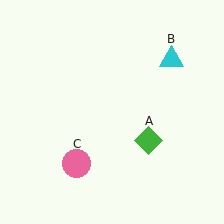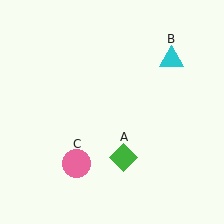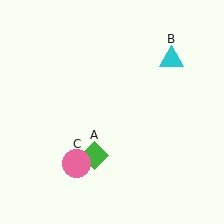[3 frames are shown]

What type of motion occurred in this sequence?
The green diamond (object A) rotated clockwise around the center of the scene.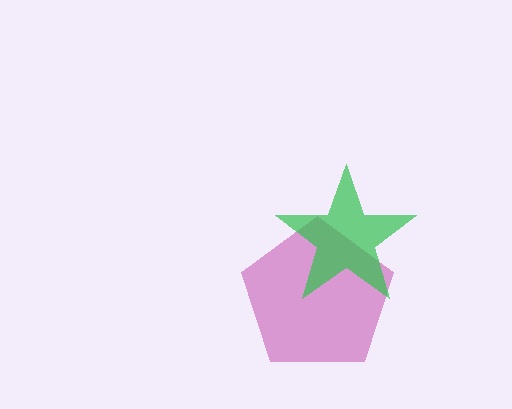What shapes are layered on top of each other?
The layered shapes are: a magenta pentagon, a green star.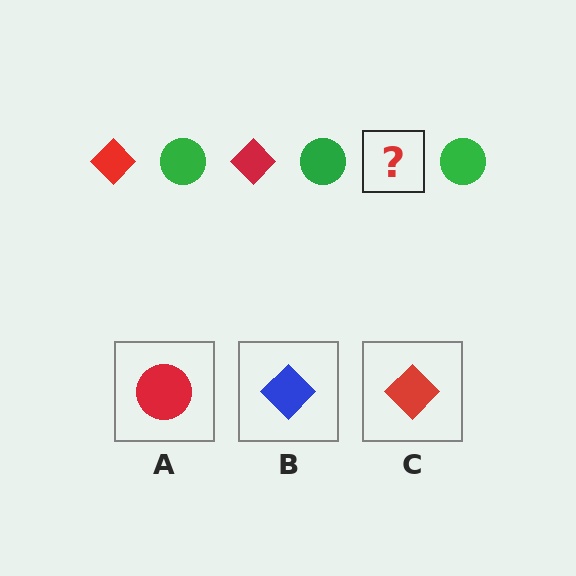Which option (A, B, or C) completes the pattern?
C.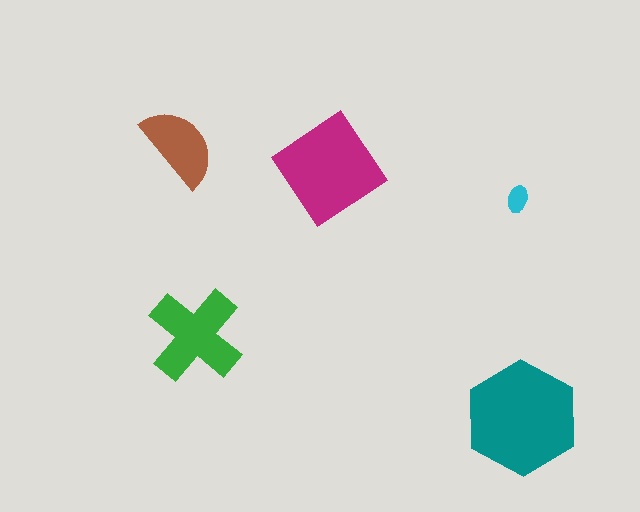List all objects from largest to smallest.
The teal hexagon, the magenta diamond, the green cross, the brown semicircle, the cyan ellipse.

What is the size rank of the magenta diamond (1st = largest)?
2nd.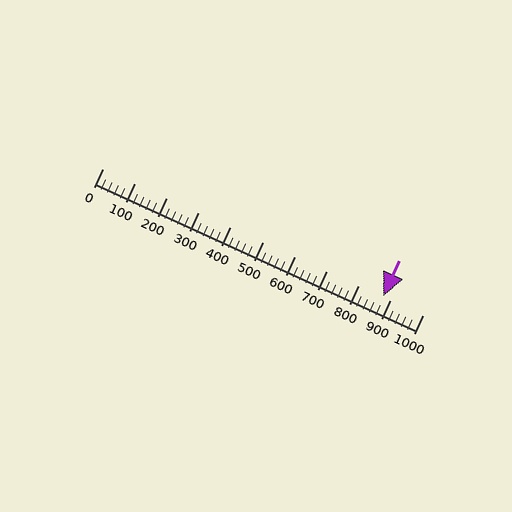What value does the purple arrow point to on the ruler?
The purple arrow points to approximately 877.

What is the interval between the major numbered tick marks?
The major tick marks are spaced 100 units apart.